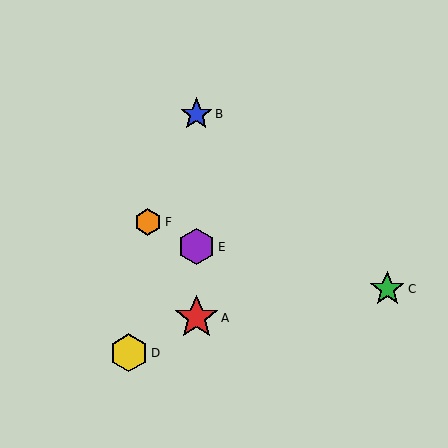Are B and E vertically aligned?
Yes, both are at x≈196.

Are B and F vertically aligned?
No, B is at x≈196 and F is at x≈148.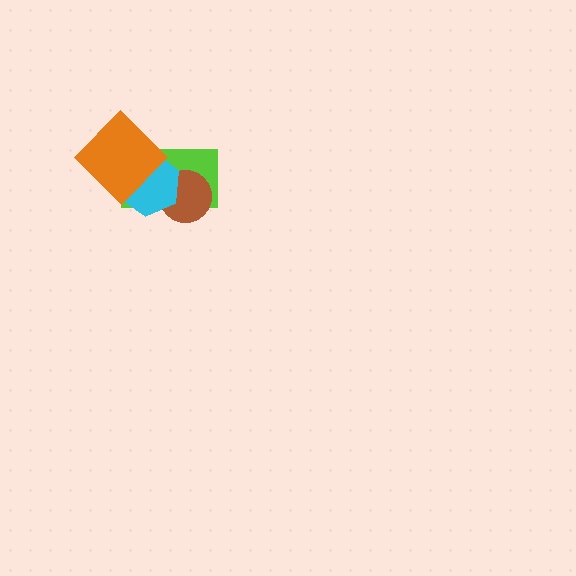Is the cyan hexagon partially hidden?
Yes, it is partially covered by another shape.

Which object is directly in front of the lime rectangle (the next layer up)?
The brown circle is directly in front of the lime rectangle.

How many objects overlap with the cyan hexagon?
3 objects overlap with the cyan hexagon.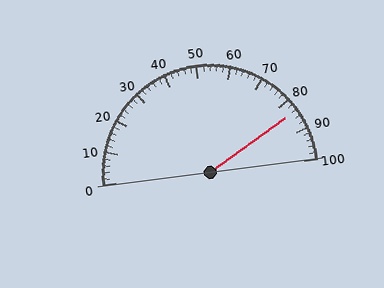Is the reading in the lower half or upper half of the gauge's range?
The reading is in the upper half of the range (0 to 100).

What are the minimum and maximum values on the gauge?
The gauge ranges from 0 to 100.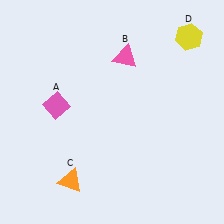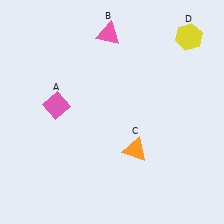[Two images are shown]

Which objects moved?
The objects that moved are: the pink triangle (B), the orange triangle (C).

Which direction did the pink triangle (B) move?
The pink triangle (B) moved up.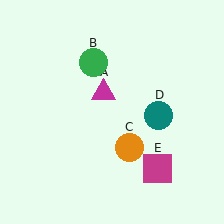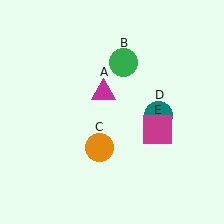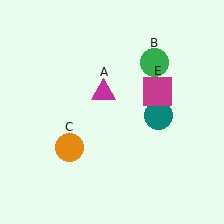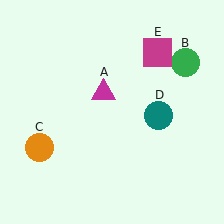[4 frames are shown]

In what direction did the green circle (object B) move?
The green circle (object B) moved right.